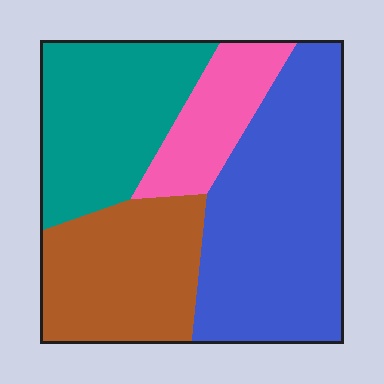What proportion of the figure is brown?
Brown covers around 25% of the figure.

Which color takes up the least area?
Pink, at roughly 15%.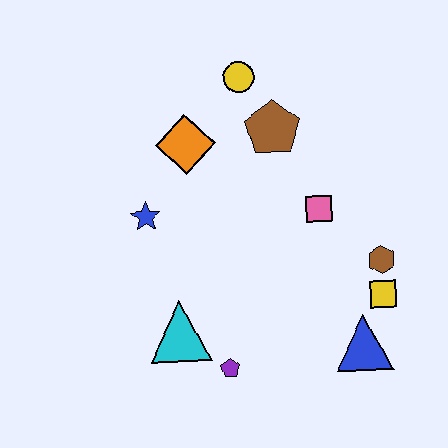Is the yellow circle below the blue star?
No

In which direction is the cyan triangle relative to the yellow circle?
The cyan triangle is below the yellow circle.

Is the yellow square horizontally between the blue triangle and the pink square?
No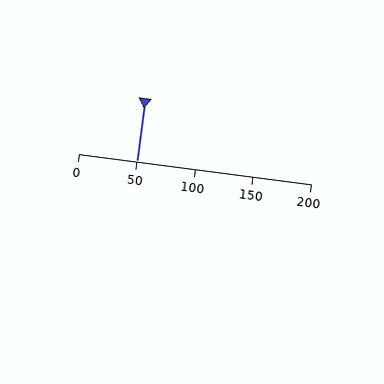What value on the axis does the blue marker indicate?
The marker indicates approximately 50.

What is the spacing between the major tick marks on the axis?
The major ticks are spaced 50 apart.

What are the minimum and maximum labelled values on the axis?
The axis runs from 0 to 200.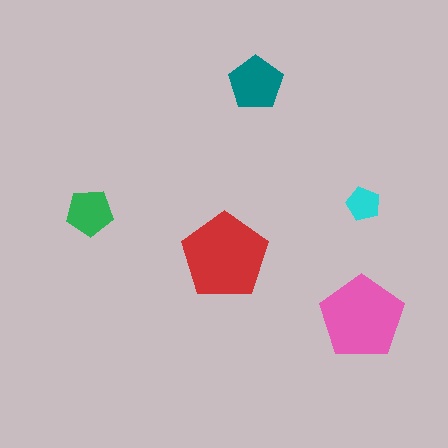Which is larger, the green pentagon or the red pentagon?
The red one.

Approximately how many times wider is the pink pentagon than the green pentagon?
About 2 times wider.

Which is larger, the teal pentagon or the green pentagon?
The teal one.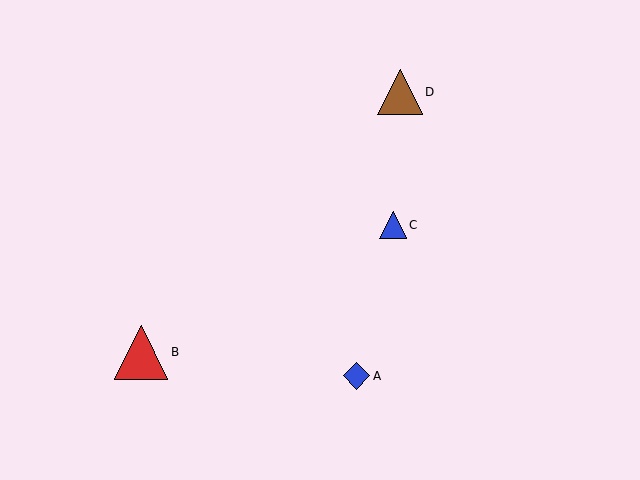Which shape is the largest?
The red triangle (labeled B) is the largest.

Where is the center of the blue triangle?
The center of the blue triangle is at (393, 225).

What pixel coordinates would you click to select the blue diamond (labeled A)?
Click at (357, 376) to select the blue diamond A.